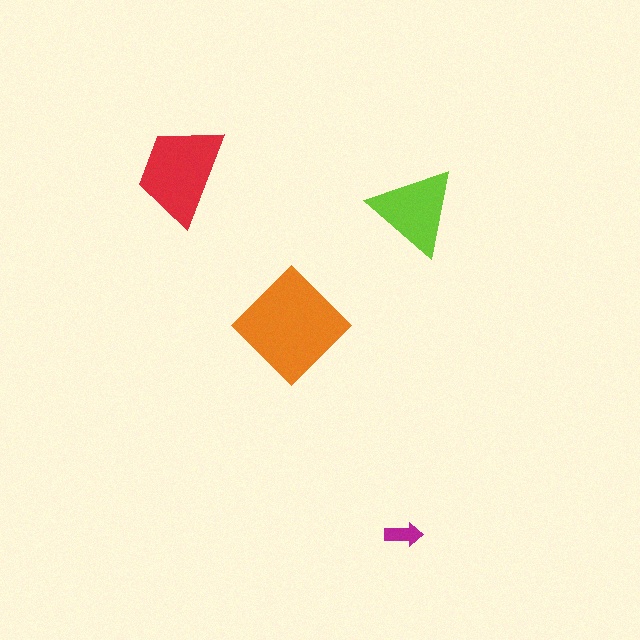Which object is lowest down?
The magenta arrow is bottommost.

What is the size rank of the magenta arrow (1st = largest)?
4th.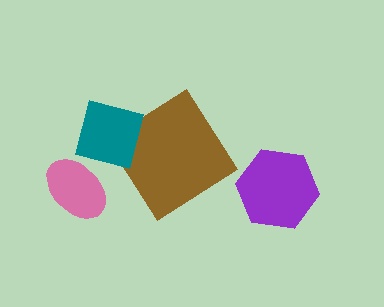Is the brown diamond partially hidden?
Yes, it is partially covered by another shape.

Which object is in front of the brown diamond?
The teal square is in front of the brown diamond.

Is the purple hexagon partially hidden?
No, no other shape covers it.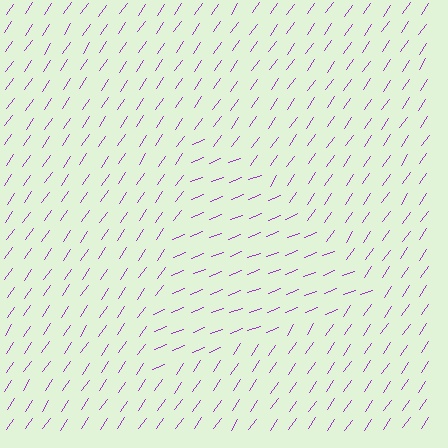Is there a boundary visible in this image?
Yes, there is a texture boundary formed by a change in line orientation.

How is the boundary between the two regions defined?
The boundary is defined purely by a change in line orientation (approximately 34 degrees difference). All lines are the same color and thickness.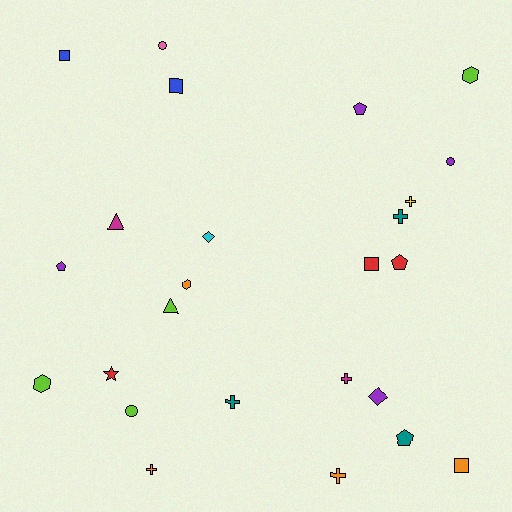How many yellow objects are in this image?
There is 1 yellow object.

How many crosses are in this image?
There are 6 crosses.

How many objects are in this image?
There are 25 objects.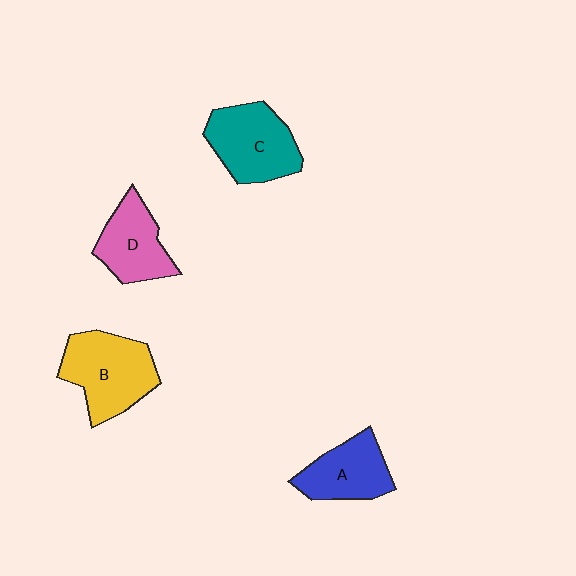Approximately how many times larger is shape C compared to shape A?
Approximately 1.2 times.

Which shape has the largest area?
Shape B (yellow).